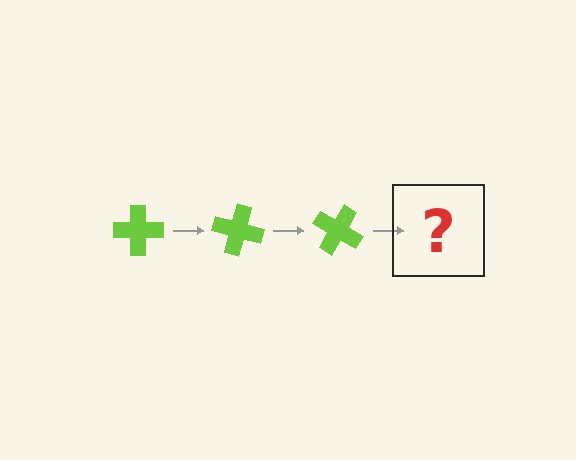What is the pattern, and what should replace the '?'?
The pattern is that the cross rotates 15 degrees each step. The '?' should be a lime cross rotated 45 degrees.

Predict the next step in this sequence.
The next step is a lime cross rotated 45 degrees.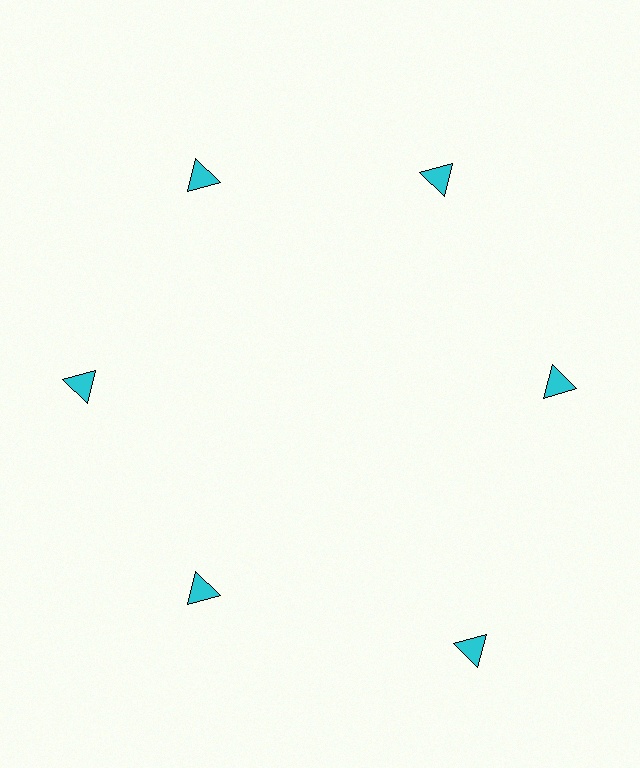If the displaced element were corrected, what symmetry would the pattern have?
It would have 6-fold rotational symmetry — the pattern would map onto itself every 60 degrees.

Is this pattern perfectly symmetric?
No. The 6 cyan triangles are arranged in a ring, but one element near the 5 o'clock position is pushed outward from the center, breaking the 6-fold rotational symmetry.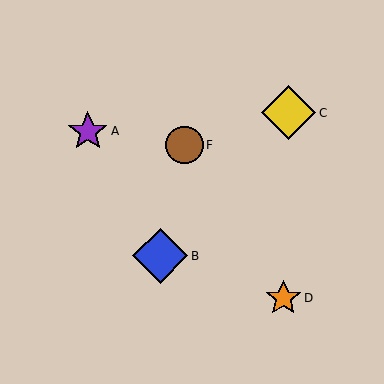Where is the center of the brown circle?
The center of the brown circle is at (184, 145).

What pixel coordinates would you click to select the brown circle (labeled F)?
Click at (184, 145) to select the brown circle F.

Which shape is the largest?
The blue diamond (labeled B) is the largest.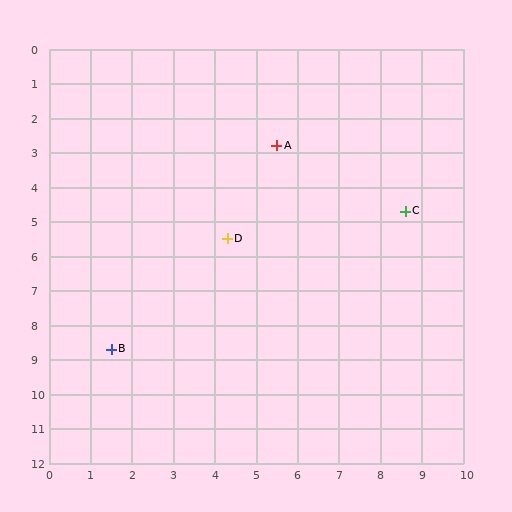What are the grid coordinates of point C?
Point C is at approximately (8.6, 4.7).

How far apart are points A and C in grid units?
Points A and C are about 3.6 grid units apart.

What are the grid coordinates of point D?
Point D is at approximately (4.3, 5.5).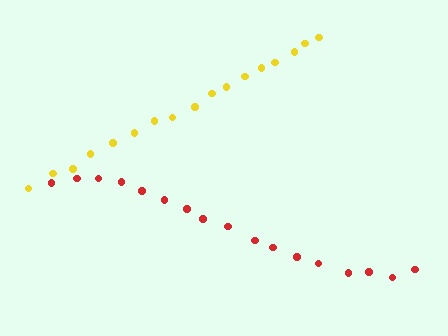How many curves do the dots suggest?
There are 2 distinct paths.